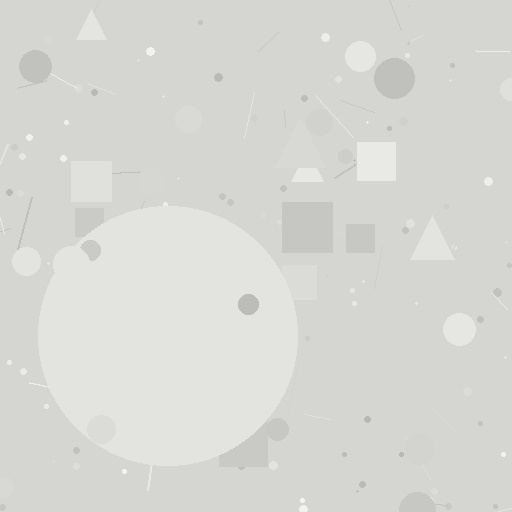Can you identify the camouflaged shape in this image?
The camouflaged shape is a circle.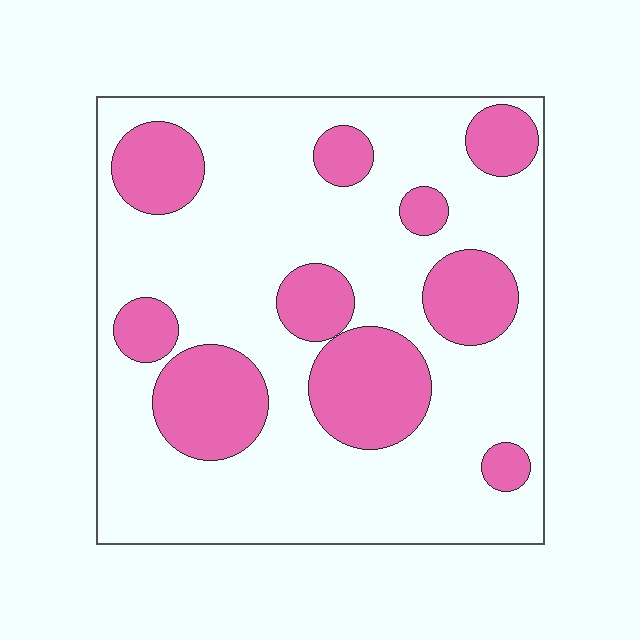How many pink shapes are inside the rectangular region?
10.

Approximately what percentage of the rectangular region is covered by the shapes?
Approximately 30%.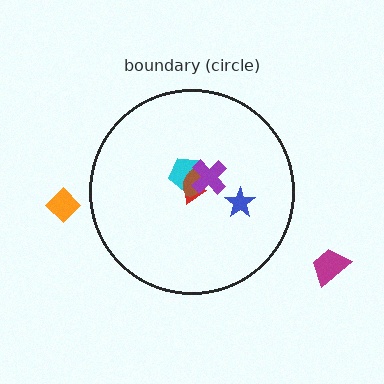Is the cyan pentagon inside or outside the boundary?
Inside.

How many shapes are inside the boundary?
5 inside, 2 outside.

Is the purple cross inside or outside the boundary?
Inside.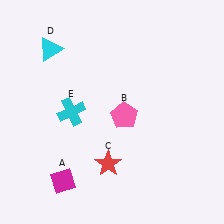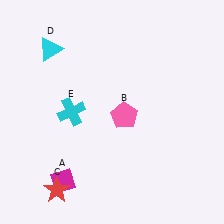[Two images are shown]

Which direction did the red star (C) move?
The red star (C) moved left.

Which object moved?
The red star (C) moved left.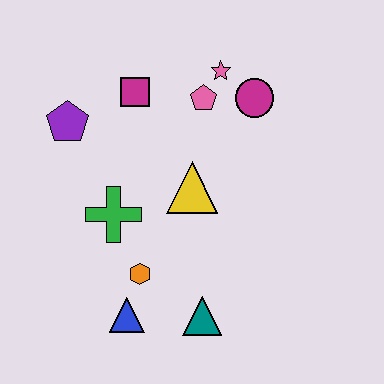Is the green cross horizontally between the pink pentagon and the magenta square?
No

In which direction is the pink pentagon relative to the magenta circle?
The pink pentagon is to the left of the magenta circle.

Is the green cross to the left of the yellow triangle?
Yes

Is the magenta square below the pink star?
Yes